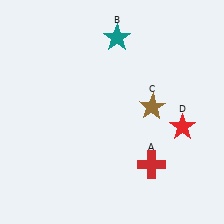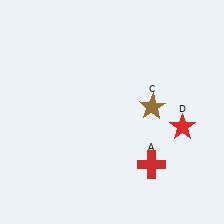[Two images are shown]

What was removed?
The teal star (B) was removed in Image 2.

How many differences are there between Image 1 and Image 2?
There is 1 difference between the two images.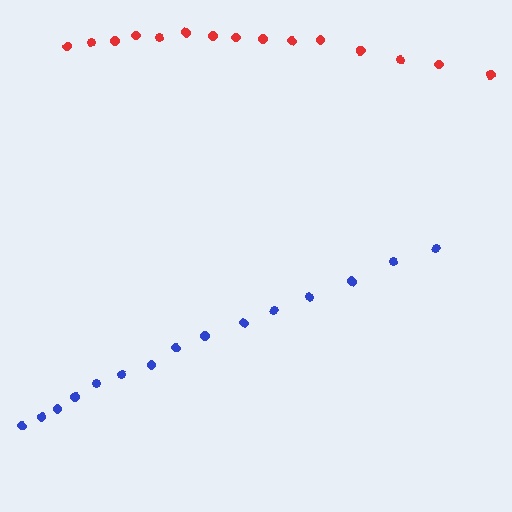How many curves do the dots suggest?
There are 2 distinct paths.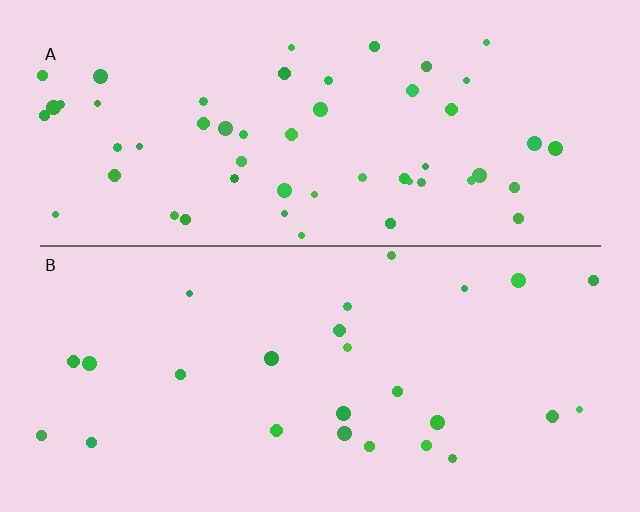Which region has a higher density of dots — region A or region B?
A (the top).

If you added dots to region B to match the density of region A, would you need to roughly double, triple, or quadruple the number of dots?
Approximately double.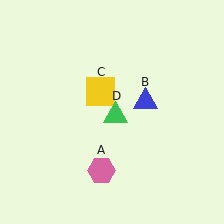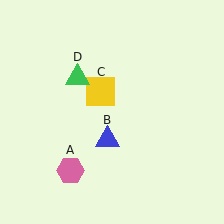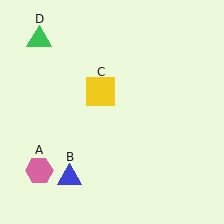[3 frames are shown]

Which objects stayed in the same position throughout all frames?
Yellow square (object C) remained stationary.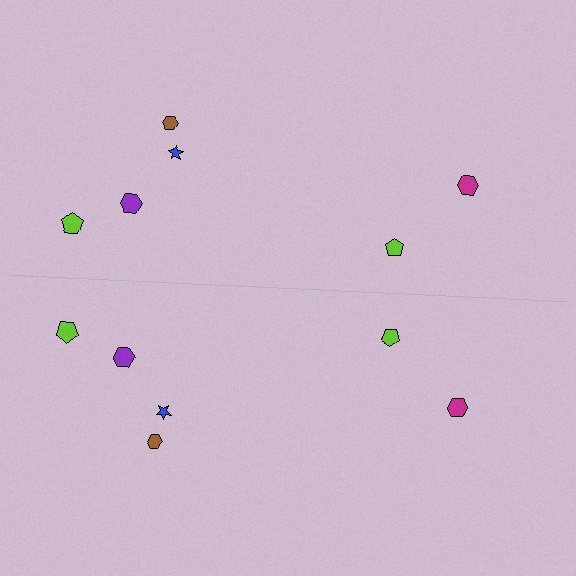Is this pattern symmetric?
Yes, this pattern has bilateral (reflection) symmetry.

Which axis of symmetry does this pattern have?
The pattern has a horizontal axis of symmetry running through the center of the image.